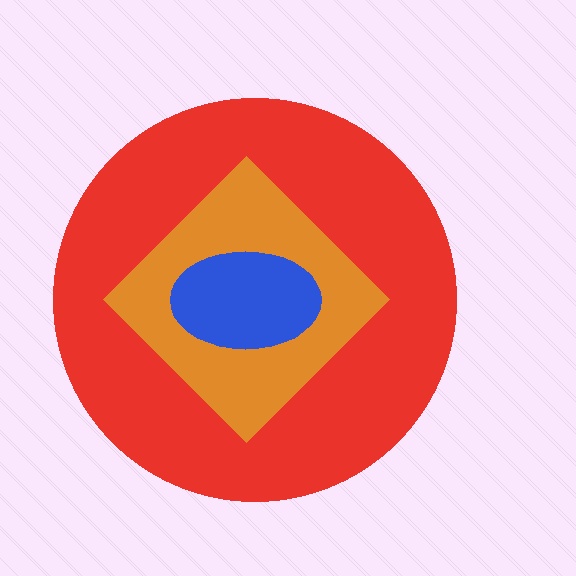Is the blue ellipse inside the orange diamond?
Yes.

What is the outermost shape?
The red circle.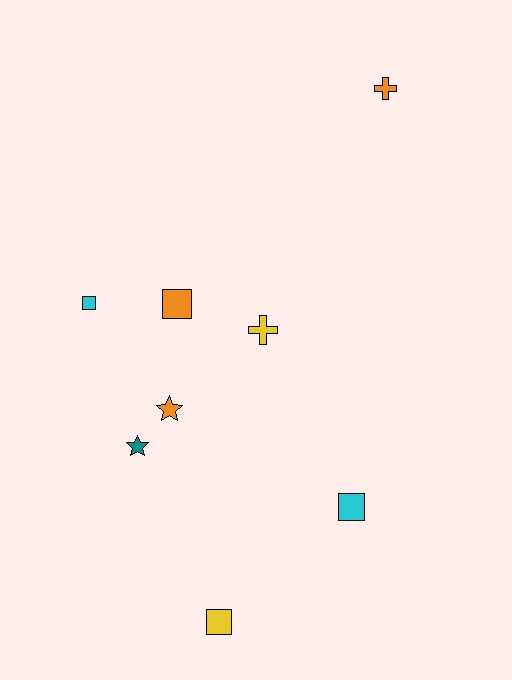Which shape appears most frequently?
Square, with 4 objects.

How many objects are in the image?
There are 8 objects.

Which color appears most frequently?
Orange, with 3 objects.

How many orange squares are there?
There is 1 orange square.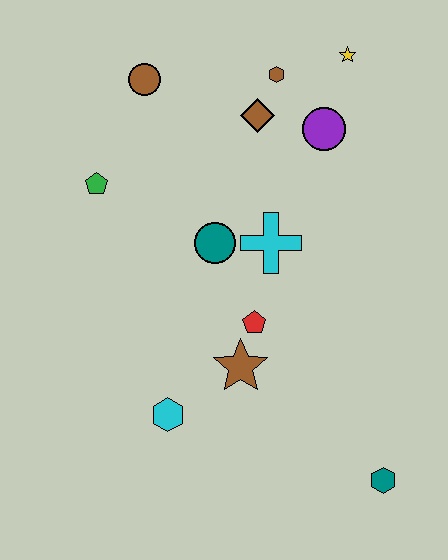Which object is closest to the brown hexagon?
The brown diamond is closest to the brown hexagon.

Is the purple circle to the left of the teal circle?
No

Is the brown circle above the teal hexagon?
Yes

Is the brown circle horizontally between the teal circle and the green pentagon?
Yes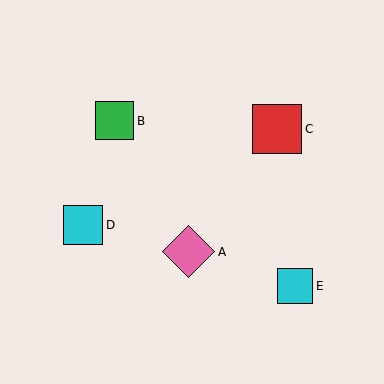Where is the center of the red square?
The center of the red square is at (277, 129).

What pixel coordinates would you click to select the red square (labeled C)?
Click at (277, 129) to select the red square C.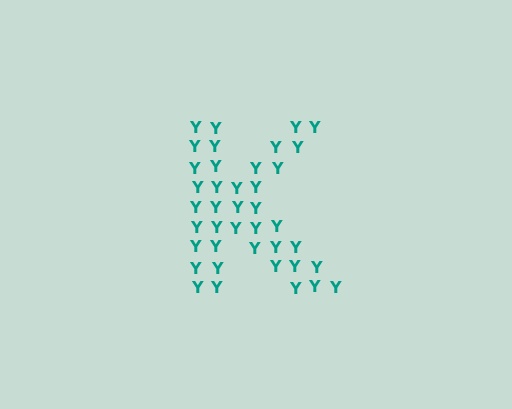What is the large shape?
The large shape is the letter K.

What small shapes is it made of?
It is made of small letter Y's.